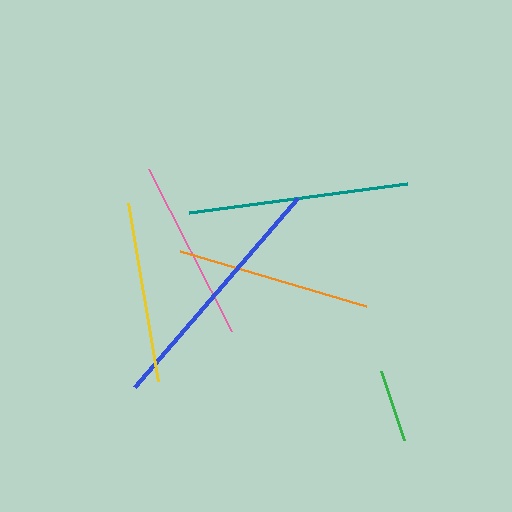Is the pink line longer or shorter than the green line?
The pink line is longer than the green line.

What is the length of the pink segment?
The pink segment is approximately 182 pixels long.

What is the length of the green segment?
The green segment is approximately 73 pixels long.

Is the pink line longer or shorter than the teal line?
The teal line is longer than the pink line.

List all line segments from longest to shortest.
From longest to shortest: blue, teal, orange, pink, yellow, green.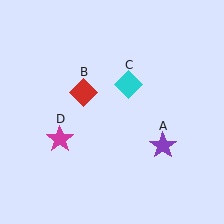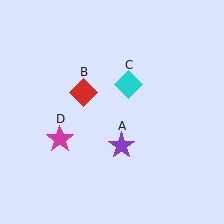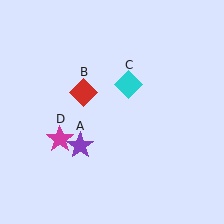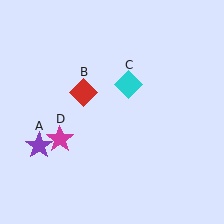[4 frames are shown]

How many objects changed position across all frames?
1 object changed position: purple star (object A).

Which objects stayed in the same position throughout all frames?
Red diamond (object B) and cyan diamond (object C) and magenta star (object D) remained stationary.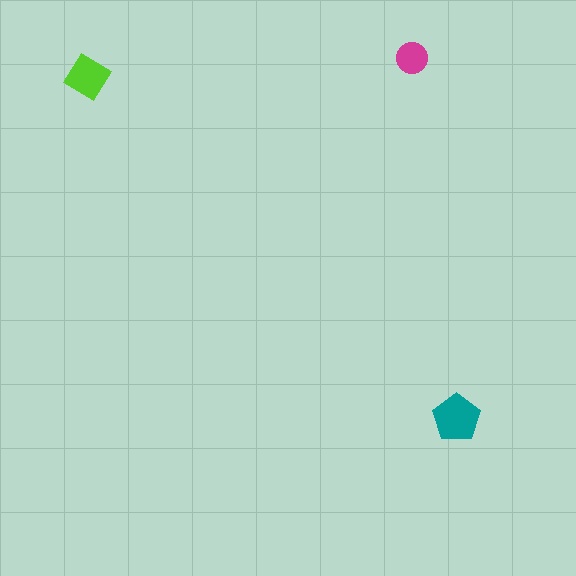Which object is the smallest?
The magenta circle.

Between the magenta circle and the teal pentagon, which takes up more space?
The teal pentagon.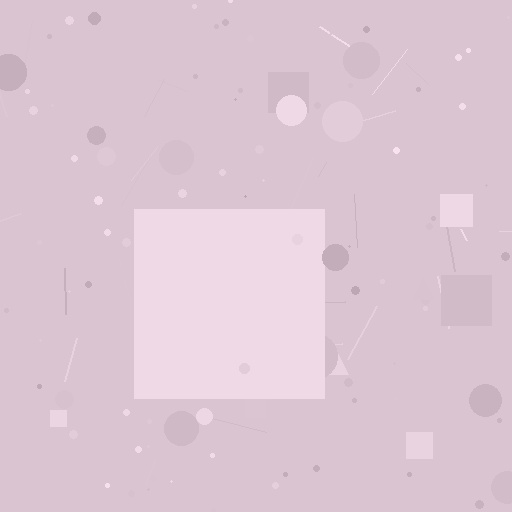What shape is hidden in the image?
A square is hidden in the image.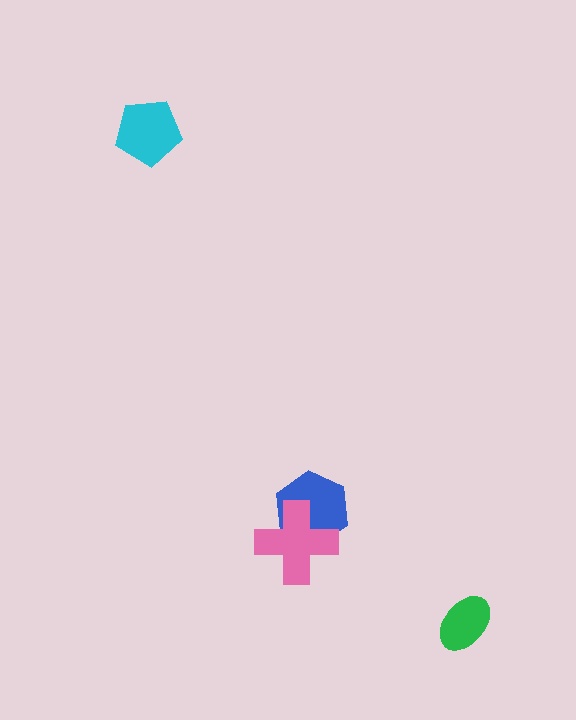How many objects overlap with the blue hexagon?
1 object overlaps with the blue hexagon.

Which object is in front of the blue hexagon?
The pink cross is in front of the blue hexagon.